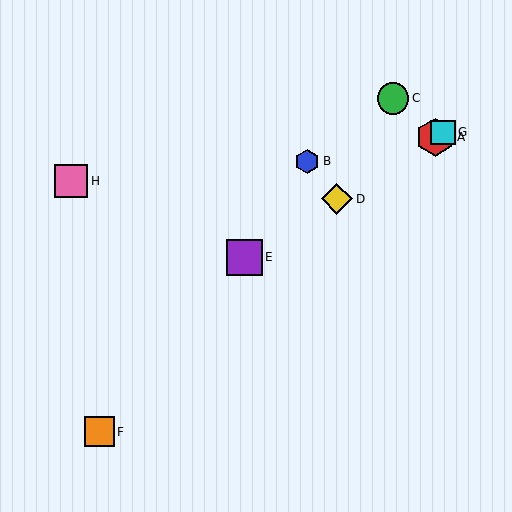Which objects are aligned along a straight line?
Objects A, D, E, G are aligned along a straight line.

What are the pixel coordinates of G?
Object G is at (443, 132).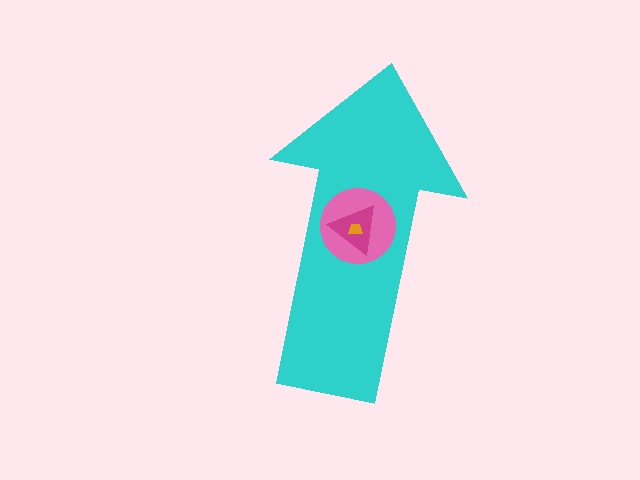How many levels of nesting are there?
4.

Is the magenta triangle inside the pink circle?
Yes.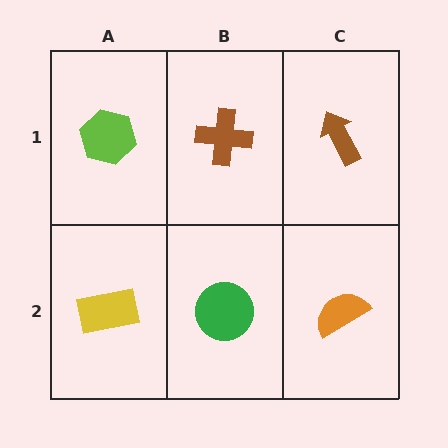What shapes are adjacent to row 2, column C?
A brown arrow (row 1, column C), a green circle (row 2, column B).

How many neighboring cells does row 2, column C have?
2.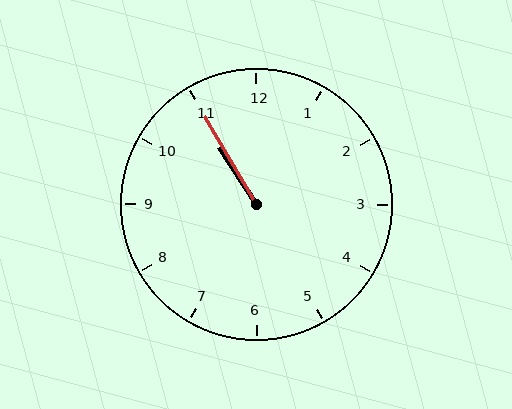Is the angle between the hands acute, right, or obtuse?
It is acute.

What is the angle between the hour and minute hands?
Approximately 2 degrees.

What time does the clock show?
10:55.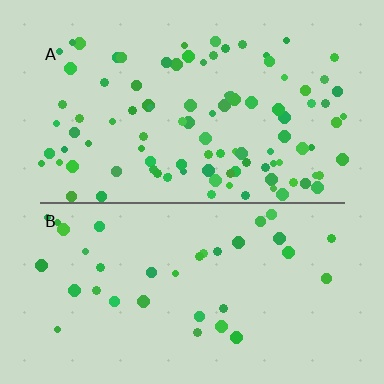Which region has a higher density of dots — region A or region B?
A (the top).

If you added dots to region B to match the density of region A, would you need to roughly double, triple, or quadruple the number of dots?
Approximately triple.